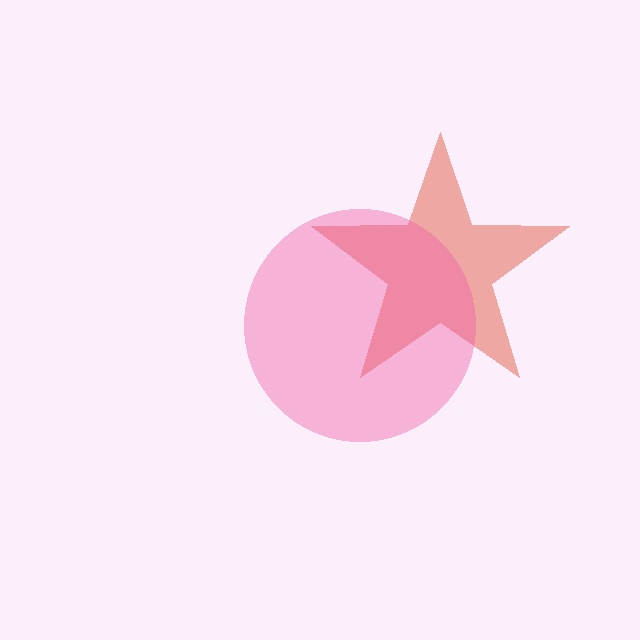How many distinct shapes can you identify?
There are 2 distinct shapes: a red star, a pink circle.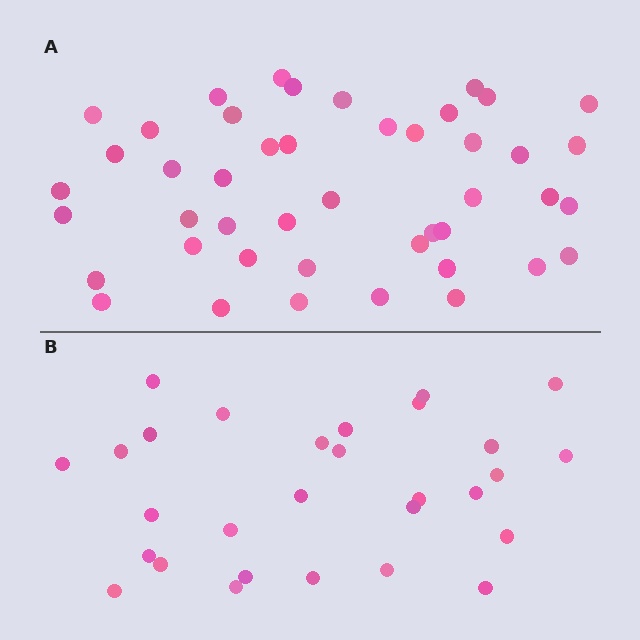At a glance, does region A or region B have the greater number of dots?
Region A (the top region) has more dots.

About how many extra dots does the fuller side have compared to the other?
Region A has approximately 15 more dots than region B.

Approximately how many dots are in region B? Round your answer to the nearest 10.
About 30 dots. (The exact count is 29, which rounds to 30.)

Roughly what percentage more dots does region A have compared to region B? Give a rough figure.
About 55% more.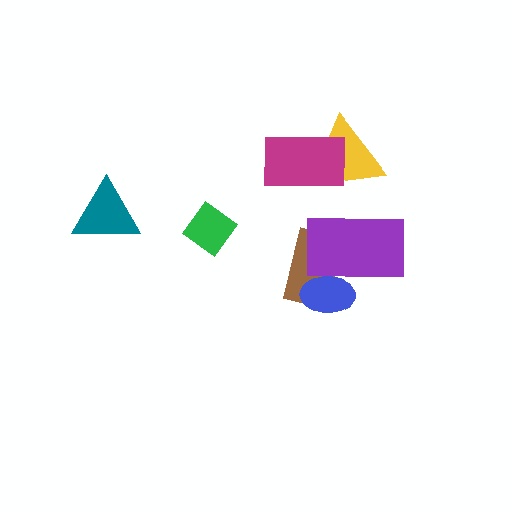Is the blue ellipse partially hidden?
Yes, it is partially covered by another shape.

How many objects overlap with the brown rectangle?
2 objects overlap with the brown rectangle.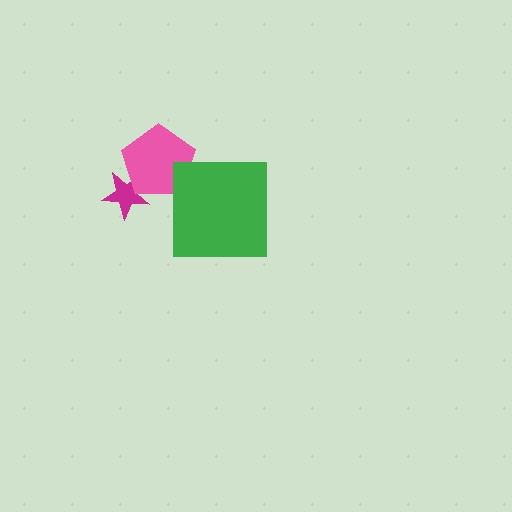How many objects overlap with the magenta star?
1 object overlaps with the magenta star.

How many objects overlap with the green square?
0 objects overlap with the green square.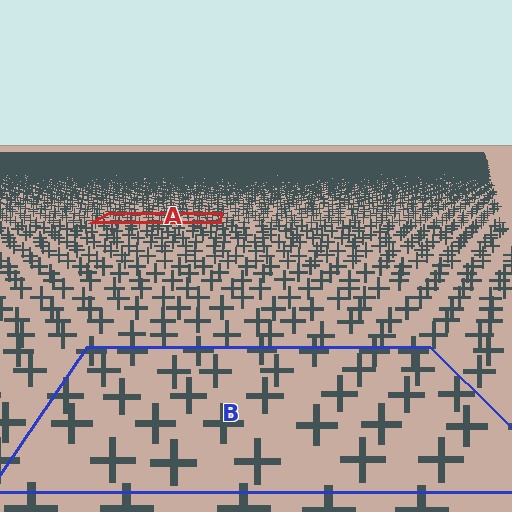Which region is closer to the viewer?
Region B is closer. The texture elements there are larger and more spread out.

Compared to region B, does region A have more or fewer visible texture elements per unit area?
Region A has more texture elements per unit area — they are packed more densely because it is farther away.